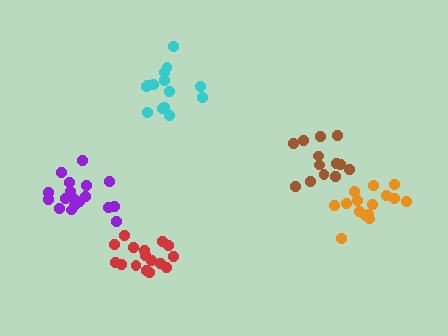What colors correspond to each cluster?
The clusters are colored: red, orange, brown, purple, cyan.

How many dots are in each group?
Group 1: 16 dots, Group 2: 16 dots, Group 3: 13 dots, Group 4: 18 dots, Group 5: 14 dots (77 total).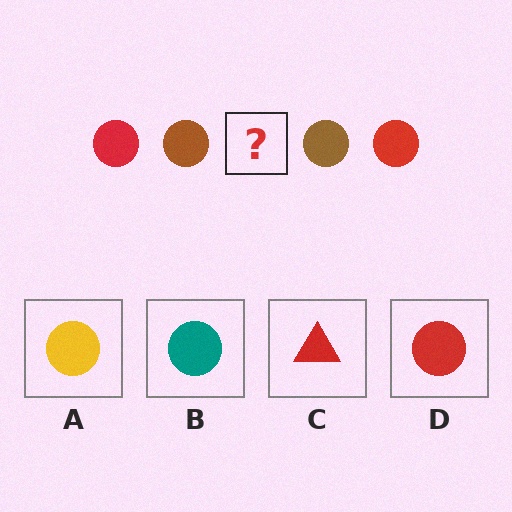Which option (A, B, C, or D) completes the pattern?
D.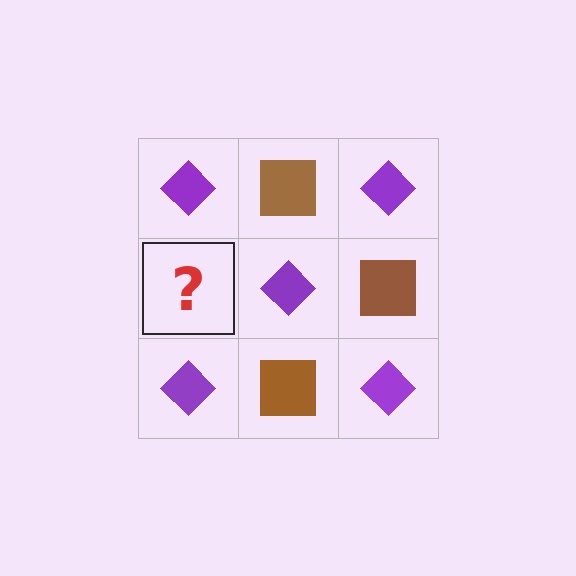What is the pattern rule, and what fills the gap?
The rule is that it alternates purple diamond and brown square in a checkerboard pattern. The gap should be filled with a brown square.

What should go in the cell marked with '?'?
The missing cell should contain a brown square.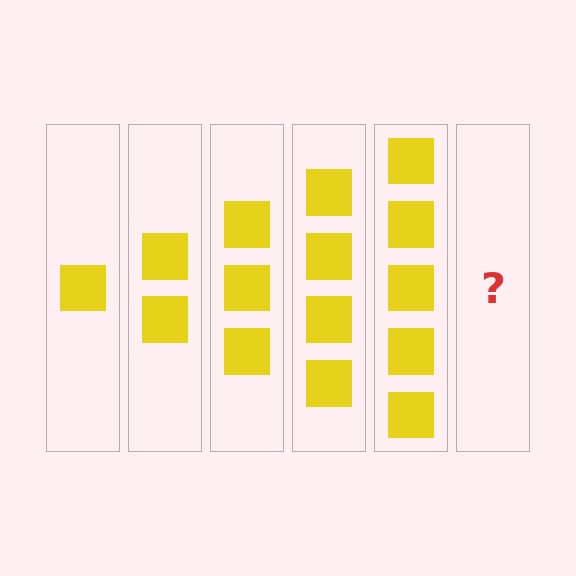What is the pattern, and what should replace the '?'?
The pattern is that each step adds one more square. The '?' should be 6 squares.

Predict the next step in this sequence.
The next step is 6 squares.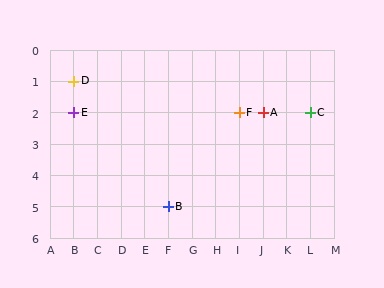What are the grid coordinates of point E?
Point E is at grid coordinates (B, 2).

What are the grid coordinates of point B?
Point B is at grid coordinates (F, 5).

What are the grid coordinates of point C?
Point C is at grid coordinates (L, 2).